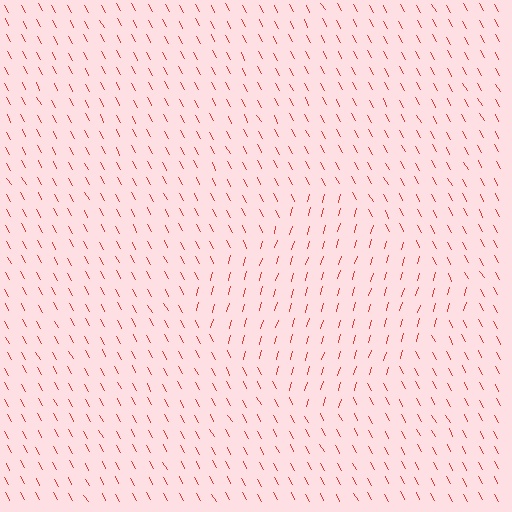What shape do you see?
I see a diamond.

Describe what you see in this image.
The image is filled with small red line segments. A diamond region in the image has lines oriented differently from the surrounding lines, creating a visible texture boundary.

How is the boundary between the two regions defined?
The boundary is defined purely by a change in line orientation (approximately 45 degrees difference). All lines are the same color and thickness.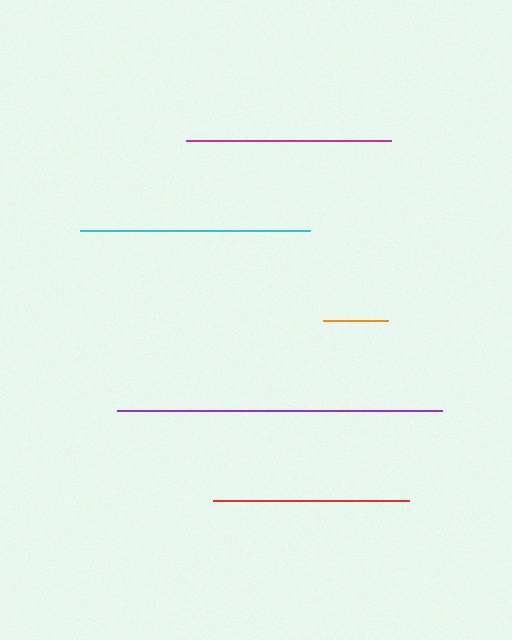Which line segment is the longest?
The purple line is the longest at approximately 325 pixels.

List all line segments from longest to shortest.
From longest to shortest: purple, cyan, magenta, red, orange.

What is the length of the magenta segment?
The magenta segment is approximately 205 pixels long.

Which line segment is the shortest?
The orange line is the shortest at approximately 65 pixels.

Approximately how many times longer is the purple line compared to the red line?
The purple line is approximately 1.7 times the length of the red line.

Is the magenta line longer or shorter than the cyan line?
The cyan line is longer than the magenta line.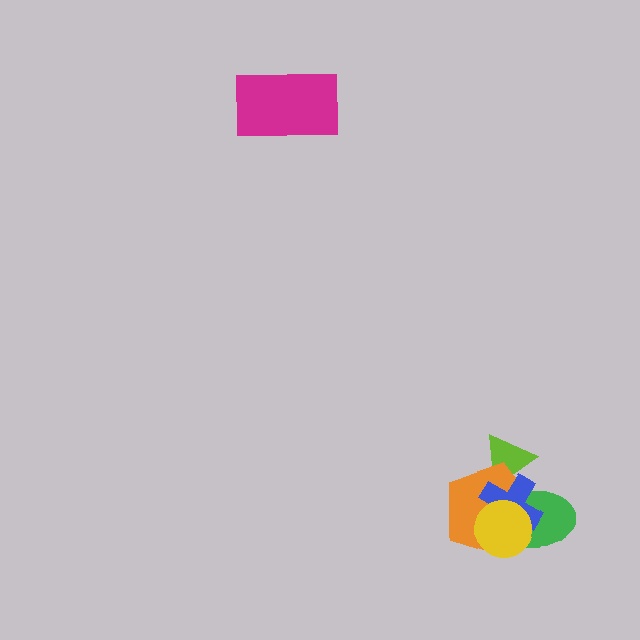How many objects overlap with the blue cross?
4 objects overlap with the blue cross.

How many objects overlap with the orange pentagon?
4 objects overlap with the orange pentagon.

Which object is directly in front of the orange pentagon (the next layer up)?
The green ellipse is directly in front of the orange pentagon.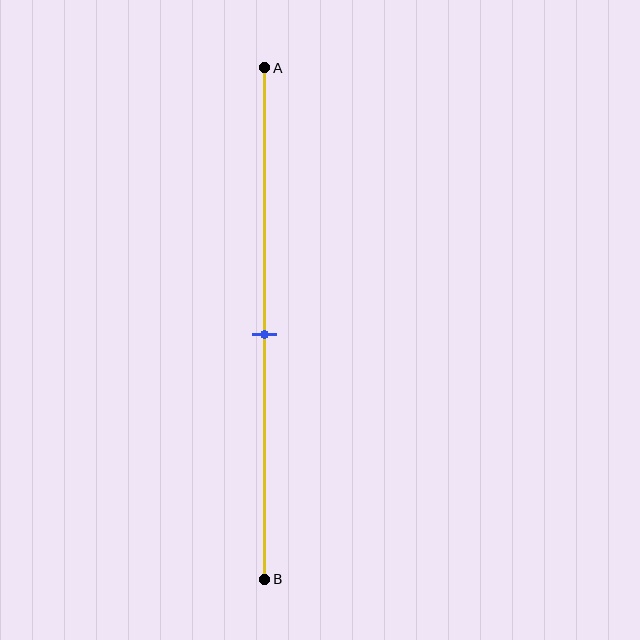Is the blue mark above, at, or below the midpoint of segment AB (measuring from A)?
The blue mark is approximately at the midpoint of segment AB.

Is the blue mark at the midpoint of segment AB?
Yes, the mark is approximately at the midpoint.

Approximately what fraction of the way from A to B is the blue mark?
The blue mark is approximately 50% of the way from A to B.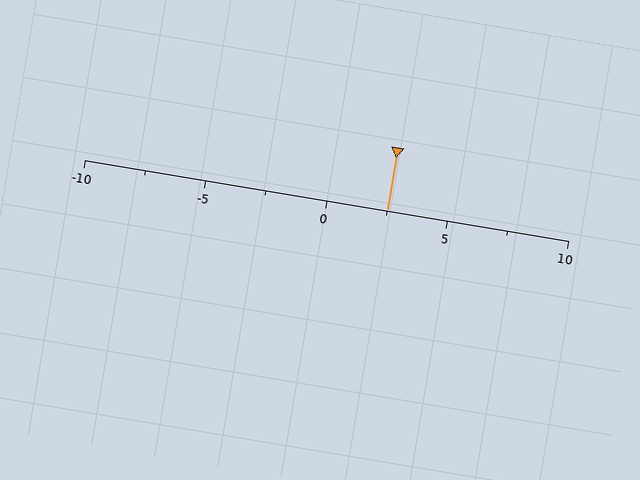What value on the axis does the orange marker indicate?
The marker indicates approximately 2.5.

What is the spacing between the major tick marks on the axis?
The major ticks are spaced 5 apart.